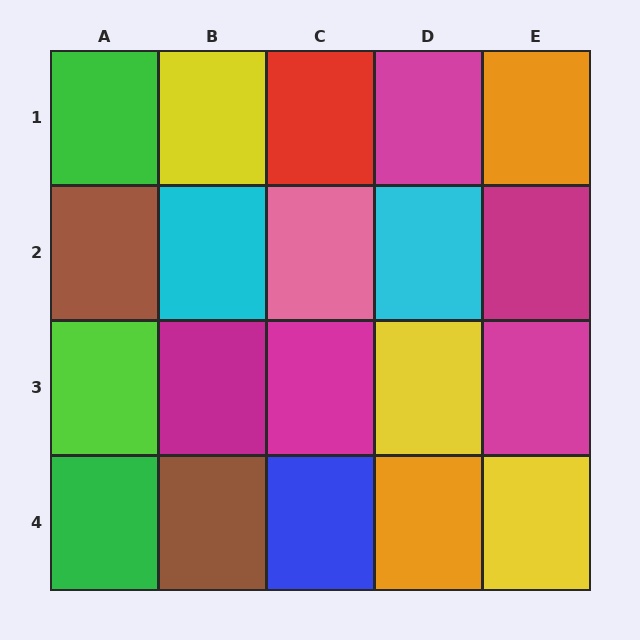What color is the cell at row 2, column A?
Brown.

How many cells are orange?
2 cells are orange.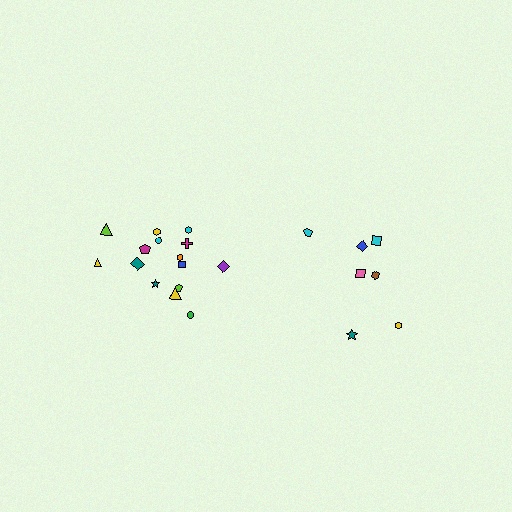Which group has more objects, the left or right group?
The left group.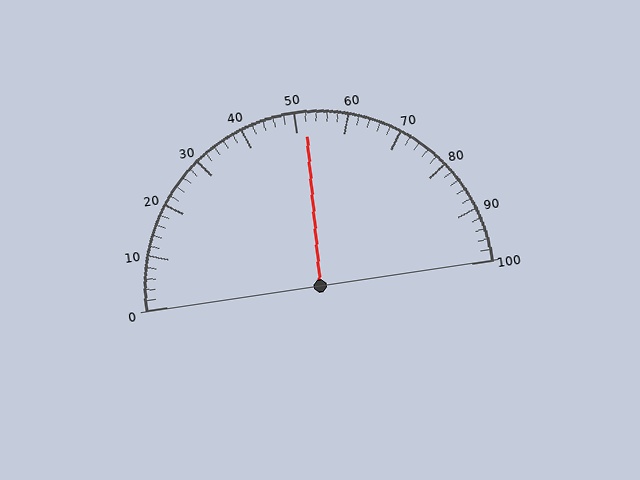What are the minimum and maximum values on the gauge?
The gauge ranges from 0 to 100.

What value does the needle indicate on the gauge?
The needle indicates approximately 52.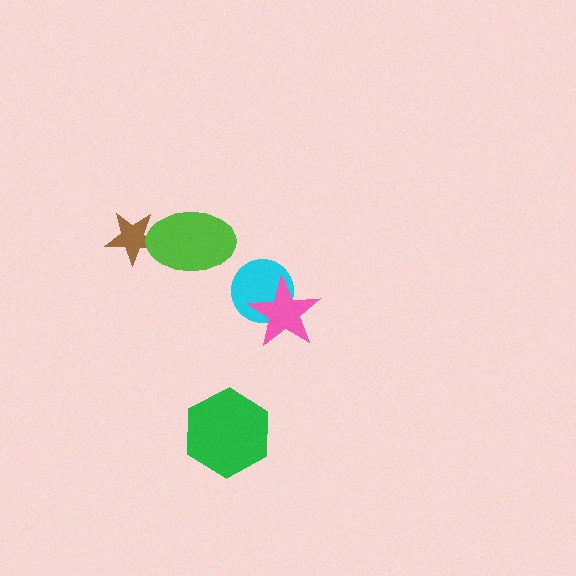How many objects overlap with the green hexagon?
0 objects overlap with the green hexagon.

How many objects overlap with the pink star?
1 object overlaps with the pink star.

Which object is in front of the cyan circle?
The pink star is in front of the cyan circle.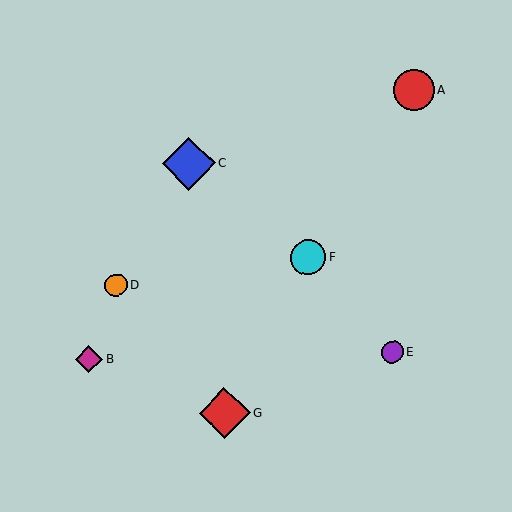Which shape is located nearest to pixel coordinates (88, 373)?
The magenta diamond (labeled B) at (89, 359) is nearest to that location.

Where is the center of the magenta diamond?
The center of the magenta diamond is at (89, 359).